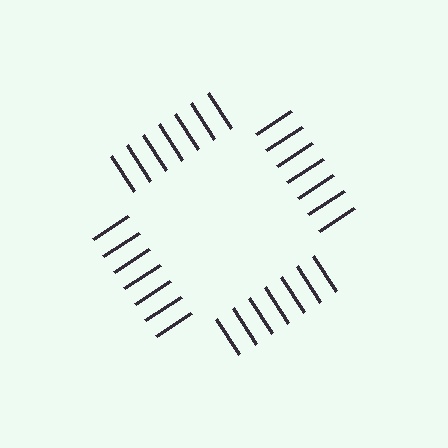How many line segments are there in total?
28 — 7 along each of the 4 edges.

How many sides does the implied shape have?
4 sides — the line-ends trace a square.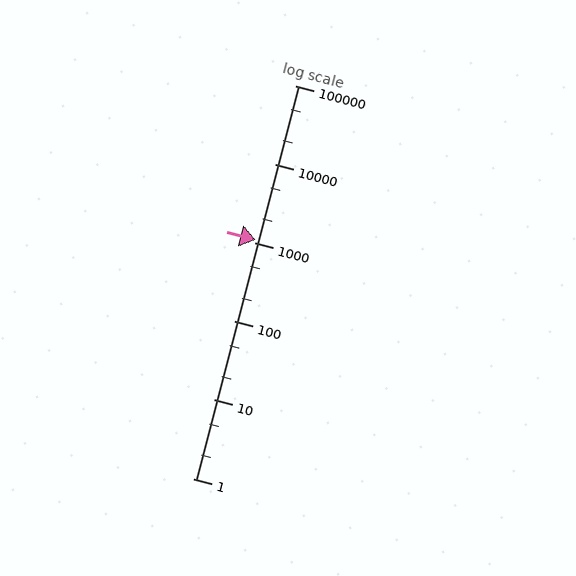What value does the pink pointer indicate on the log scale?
The pointer indicates approximately 1100.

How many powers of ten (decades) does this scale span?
The scale spans 5 decades, from 1 to 100000.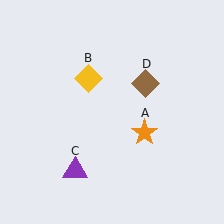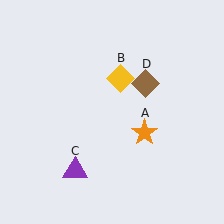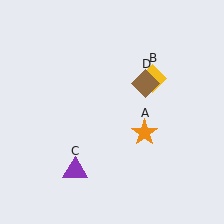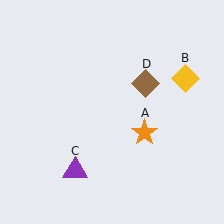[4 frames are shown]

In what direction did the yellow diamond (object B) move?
The yellow diamond (object B) moved right.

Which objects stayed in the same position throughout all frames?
Orange star (object A) and purple triangle (object C) and brown diamond (object D) remained stationary.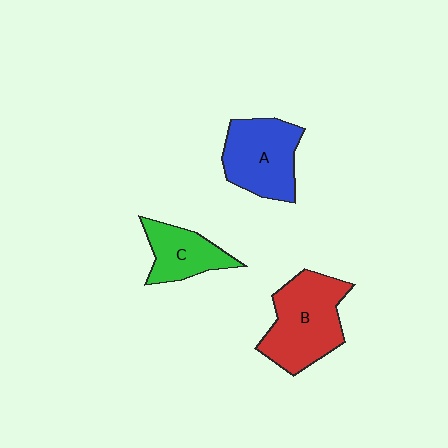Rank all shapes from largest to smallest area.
From largest to smallest: B (red), A (blue), C (green).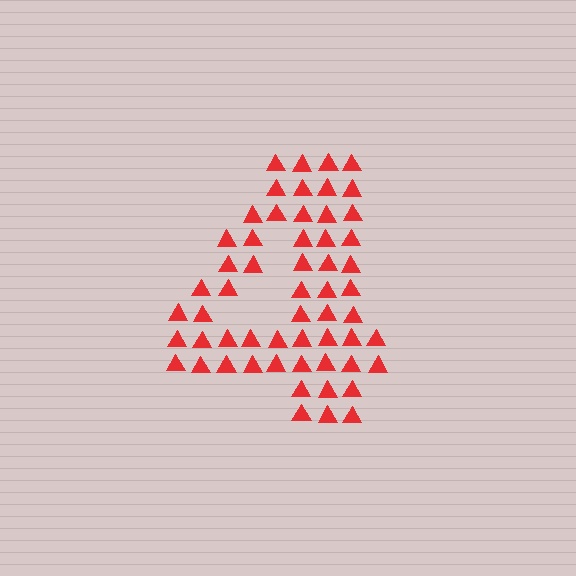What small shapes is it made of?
It is made of small triangles.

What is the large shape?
The large shape is the digit 4.